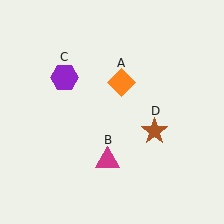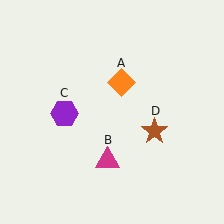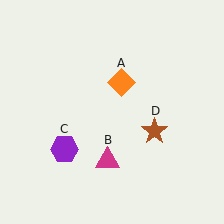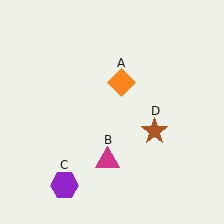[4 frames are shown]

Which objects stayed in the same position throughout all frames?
Orange diamond (object A) and magenta triangle (object B) and brown star (object D) remained stationary.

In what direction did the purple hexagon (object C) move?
The purple hexagon (object C) moved down.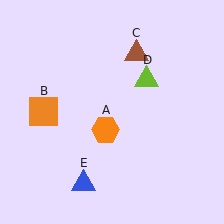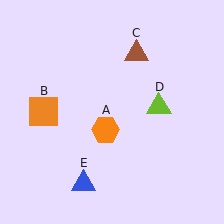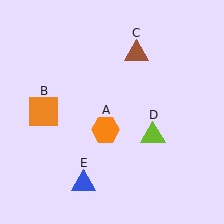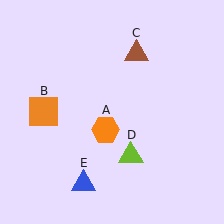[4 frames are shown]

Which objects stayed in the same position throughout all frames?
Orange hexagon (object A) and orange square (object B) and brown triangle (object C) and blue triangle (object E) remained stationary.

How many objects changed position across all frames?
1 object changed position: lime triangle (object D).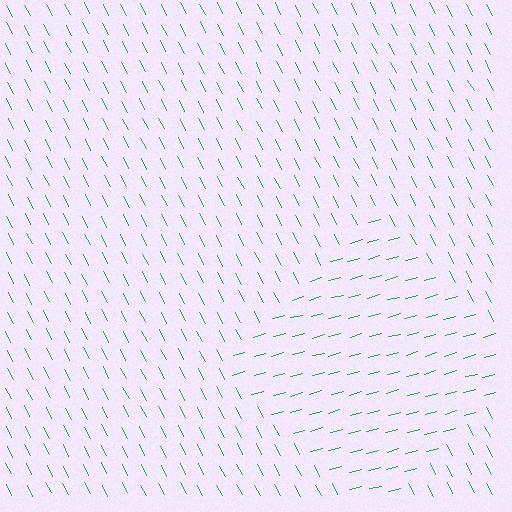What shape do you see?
I see a diamond.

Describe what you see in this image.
The image is filled with small green line segments. A diamond region in the image has lines oriented differently from the surrounding lines, creating a visible texture boundary.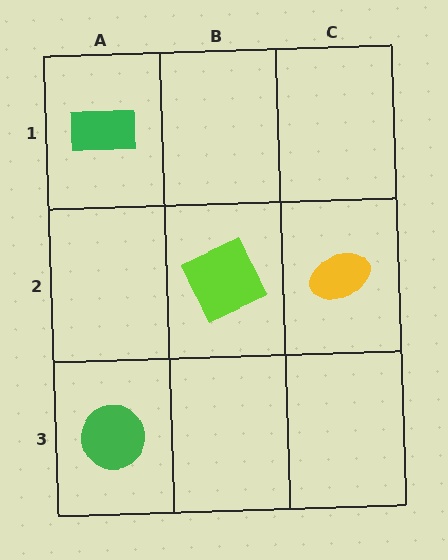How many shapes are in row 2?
2 shapes.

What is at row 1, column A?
A green rectangle.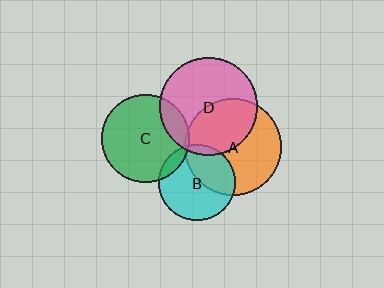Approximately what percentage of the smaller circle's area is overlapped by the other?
Approximately 5%.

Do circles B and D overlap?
Yes.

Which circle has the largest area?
Circle D (pink).